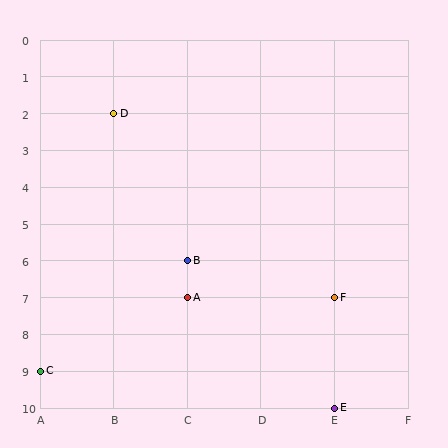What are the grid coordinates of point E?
Point E is at grid coordinates (E, 10).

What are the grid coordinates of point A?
Point A is at grid coordinates (C, 7).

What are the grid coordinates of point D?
Point D is at grid coordinates (B, 2).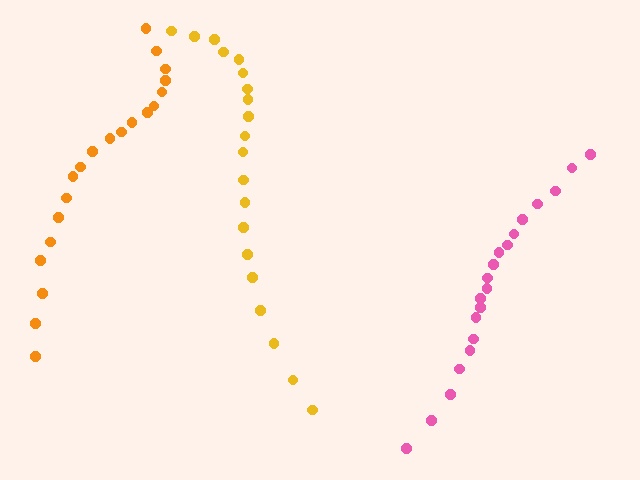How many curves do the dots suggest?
There are 3 distinct paths.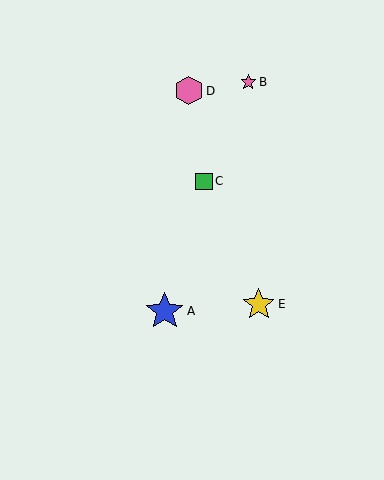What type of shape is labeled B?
Shape B is a pink star.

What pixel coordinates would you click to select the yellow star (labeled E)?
Click at (259, 304) to select the yellow star E.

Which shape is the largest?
The blue star (labeled A) is the largest.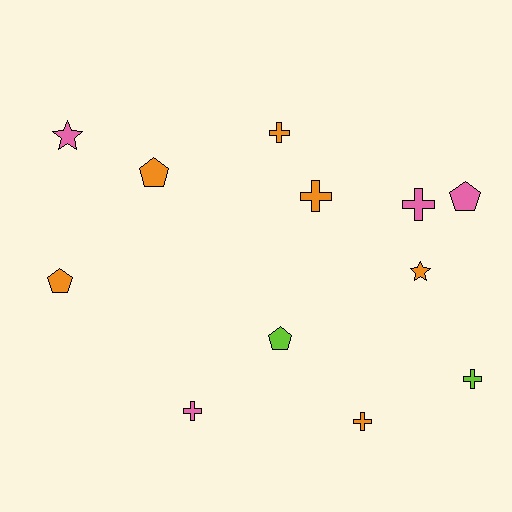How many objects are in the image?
There are 12 objects.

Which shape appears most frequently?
Cross, with 6 objects.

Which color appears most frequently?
Orange, with 6 objects.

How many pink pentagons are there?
There is 1 pink pentagon.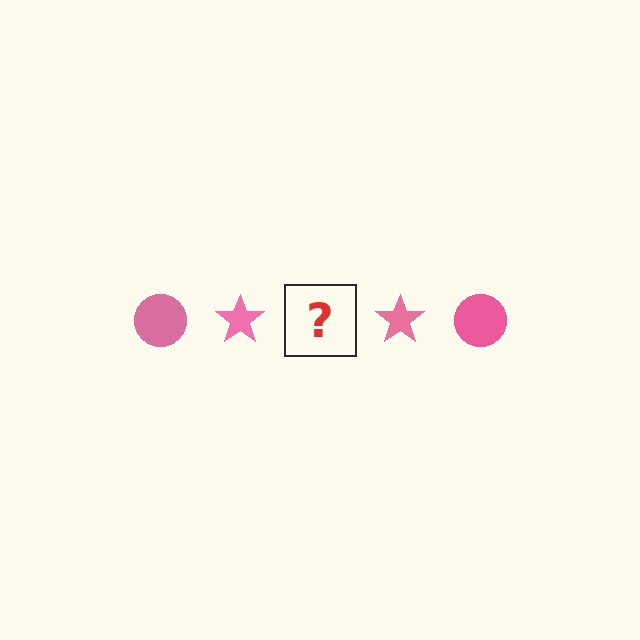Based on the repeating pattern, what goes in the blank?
The blank should be a pink circle.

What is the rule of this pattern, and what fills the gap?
The rule is that the pattern cycles through circle, star shapes in pink. The gap should be filled with a pink circle.